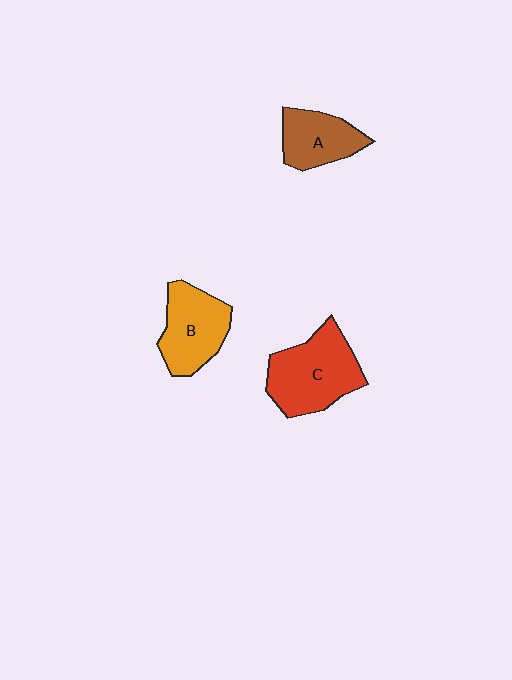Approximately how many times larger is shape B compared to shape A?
Approximately 1.2 times.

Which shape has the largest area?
Shape C (red).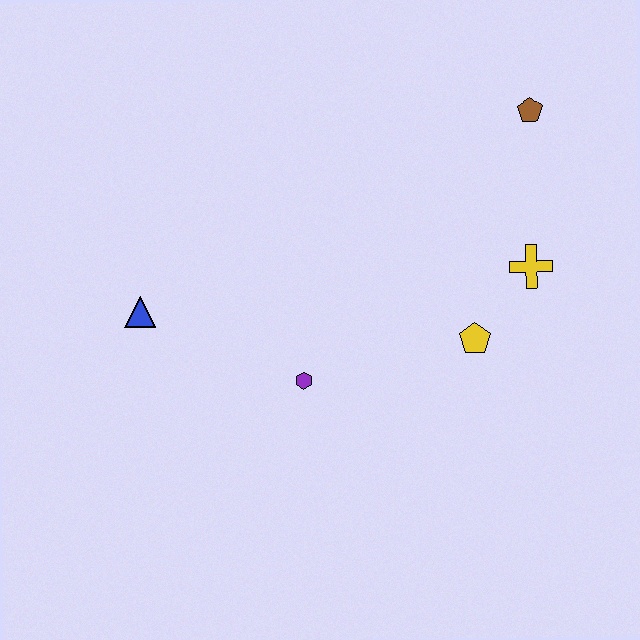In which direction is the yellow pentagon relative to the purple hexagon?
The yellow pentagon is to the right of the purple hexagon.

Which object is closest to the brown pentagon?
The yellow cross is closest to the brown pentagon.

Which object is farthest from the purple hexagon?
The brown pentagon is farthest from the purple hexagon.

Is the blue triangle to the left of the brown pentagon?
Yes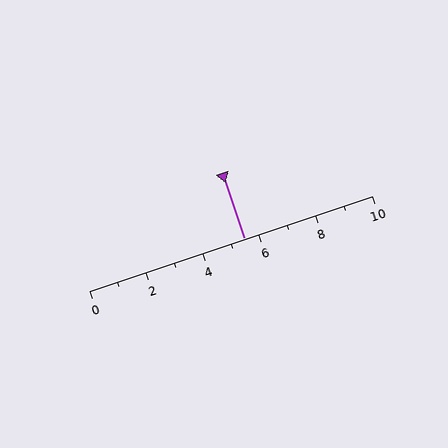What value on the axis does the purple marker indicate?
The marker indicates approximately 5.5.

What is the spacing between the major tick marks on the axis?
The major ticks are spaced 2 apart.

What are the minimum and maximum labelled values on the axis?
The axis runs from 0 to 10.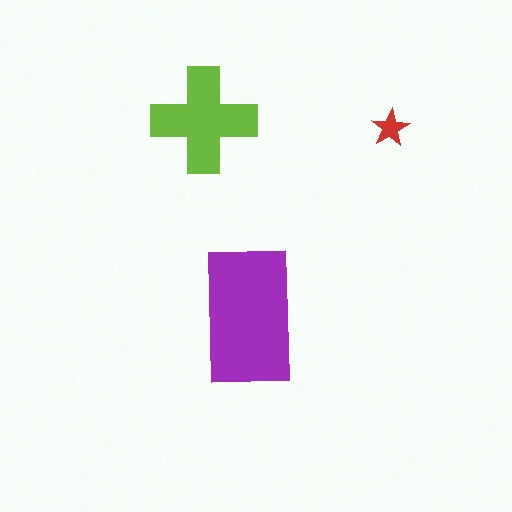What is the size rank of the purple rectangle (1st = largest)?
1st.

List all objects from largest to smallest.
The purple rectangle, the lime cross, the red star.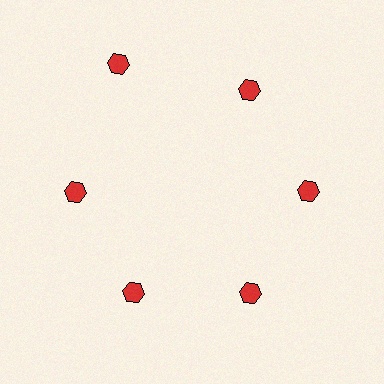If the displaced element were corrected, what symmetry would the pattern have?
It would have 6-fold rotational symmetry — the pattern would map onto itself every 60 degrees.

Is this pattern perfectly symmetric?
No. The 6 red hexagons are arranged in a ring, but one element near the 11 o'clock position is pushed outward from the center, breaking the 6-fold rotational symmetry.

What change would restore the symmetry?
The symmetry would be restored by moving it inward, back onto the ring so that all 6 hexagons sit at equal angles and equal distance from the center.